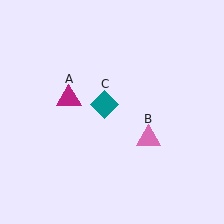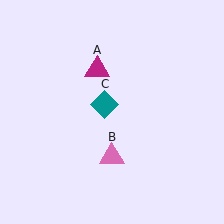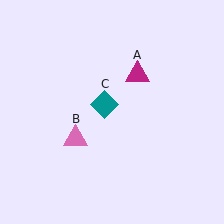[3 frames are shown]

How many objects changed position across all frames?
2 objects changed position: magenta triangle (object A), pink triangle (object B).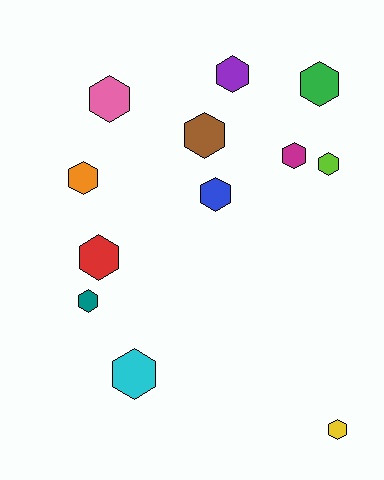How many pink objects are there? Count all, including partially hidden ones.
There is 1 pink object.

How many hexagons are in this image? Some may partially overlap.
There are 12 hexagons.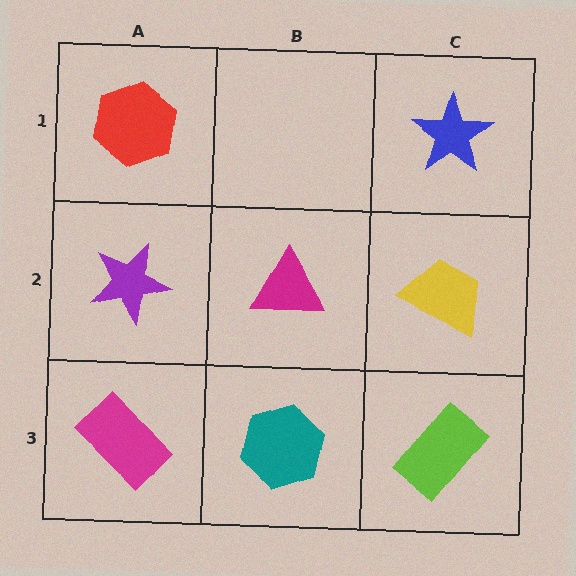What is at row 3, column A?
A magenta rectangle.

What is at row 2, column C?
A yellow trapezoid.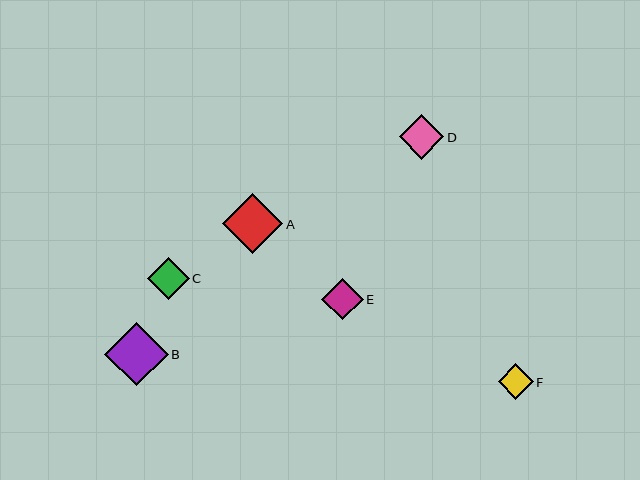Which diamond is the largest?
Diamond B is the largest with a size of approximately 63 pixels.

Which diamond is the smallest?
Diamond F is the smallest with a size of approximately 35 pixels.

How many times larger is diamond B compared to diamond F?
Diamond B is approximately 1.8 times the size of diamond F.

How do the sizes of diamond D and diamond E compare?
Diamond D and diamond E are approximately the same size.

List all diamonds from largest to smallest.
From largest to smallest: B, A, D, C, E, F.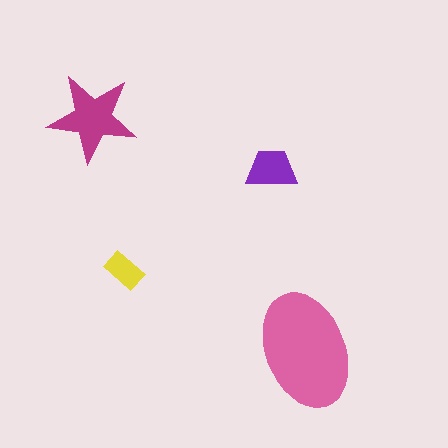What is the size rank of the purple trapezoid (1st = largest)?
3rd.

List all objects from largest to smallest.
The pink ellipse, the magenta star, the purple trapezoid, the yellow rectangle.